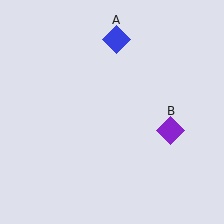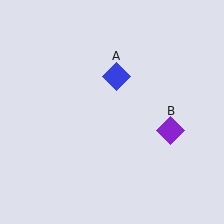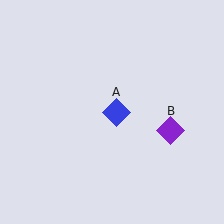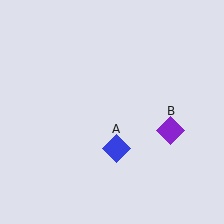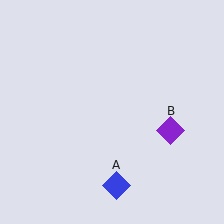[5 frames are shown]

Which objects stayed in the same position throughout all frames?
Purple diamond (object B) remained stationary.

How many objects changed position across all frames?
1 object changed position: blue diamond (object A).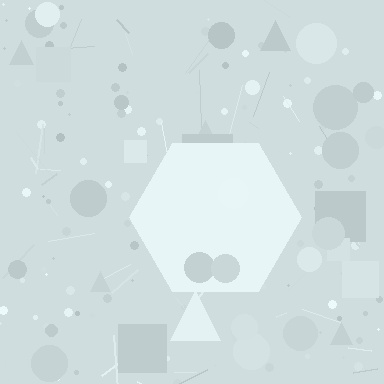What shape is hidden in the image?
A hexagon is hidden in the image.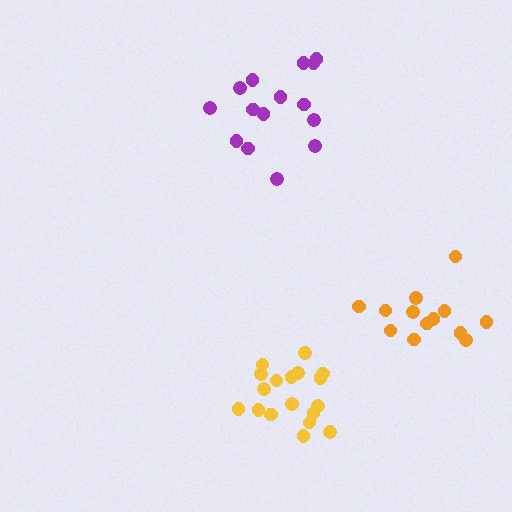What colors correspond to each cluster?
The clusters are colored: yellow, orange, purple.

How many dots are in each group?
Group 1: 18 dots, Group 2: 13 dots, Group 3: 15 dots (46 total).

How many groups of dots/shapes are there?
There are 3 groups.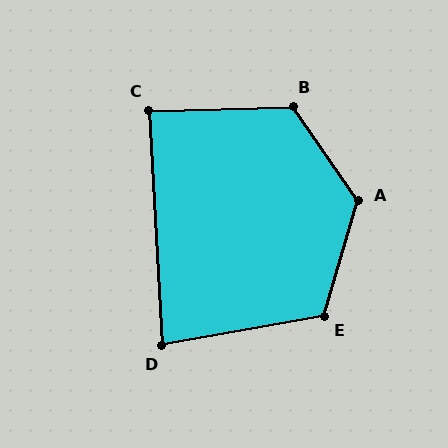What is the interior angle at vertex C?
Approximately 88 degrees (approximately right).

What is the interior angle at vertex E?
Approximately 116 degrees (obtuse).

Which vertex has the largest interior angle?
A, at approximately 129 degrees.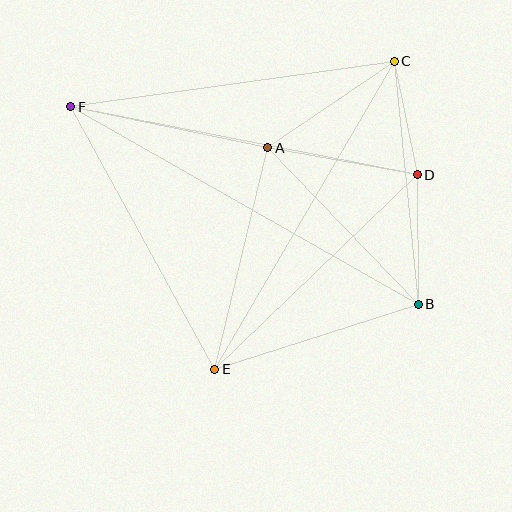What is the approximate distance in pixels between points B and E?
The distance between B and E is approximately 213 pixels.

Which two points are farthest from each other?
Points B and F are farthest from each other.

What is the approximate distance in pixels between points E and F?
The distance between E and F is approximately 300 pixels.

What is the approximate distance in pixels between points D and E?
The distance between D and E is approximately 280 pixels.